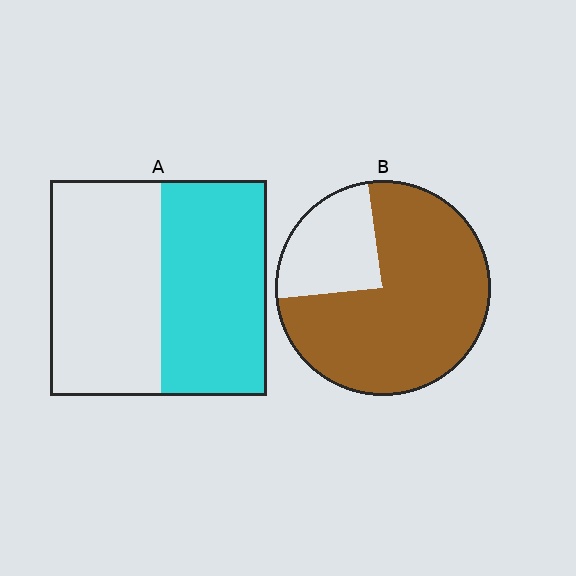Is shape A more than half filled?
Roughly half.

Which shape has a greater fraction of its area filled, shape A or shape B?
Shape B.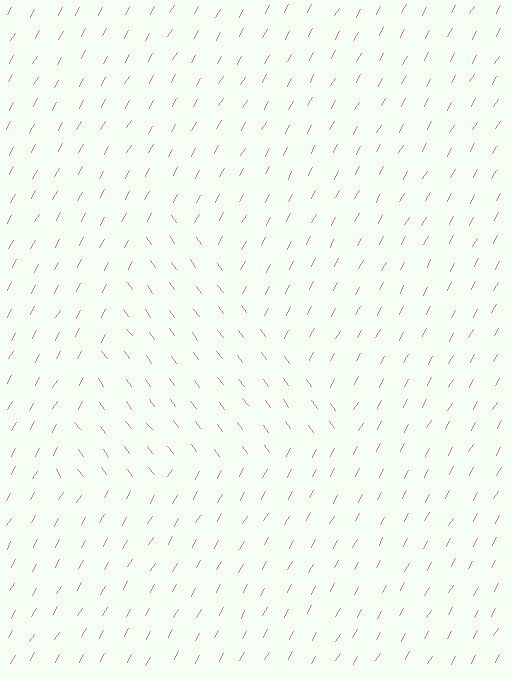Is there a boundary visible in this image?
Yes, there is a texture boundary formed by a change in line orientation.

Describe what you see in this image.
The image is filled with small pink line segments. A triangle region in the image has lines oriented differently from the surrounding lines, creating a visible texture boundary.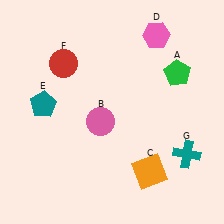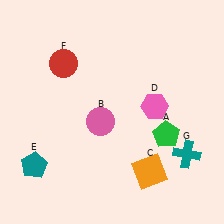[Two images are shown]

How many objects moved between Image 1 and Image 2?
3 objects moved between the two images.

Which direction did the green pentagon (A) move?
The green pentagon (A) moved down.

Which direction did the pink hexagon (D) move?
The pink hexagon (D) moved down.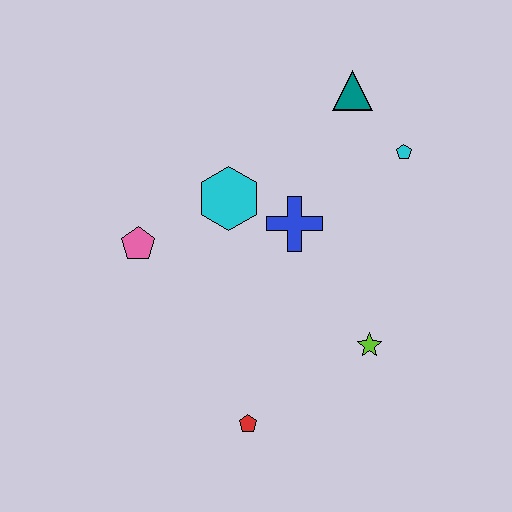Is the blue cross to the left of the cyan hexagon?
No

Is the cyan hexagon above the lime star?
Yes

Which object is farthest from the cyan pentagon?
The red pentagon is farthest from the cyan pentagon.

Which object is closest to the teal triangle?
The cyan pentagon is closest to the teal triangle.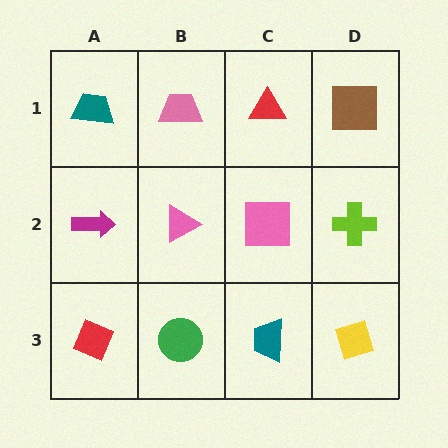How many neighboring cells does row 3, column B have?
3.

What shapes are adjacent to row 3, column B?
A pink triangle (row 2, column B), a red diamond (row 3, column A), a teal trapezoid (row 3, column C).